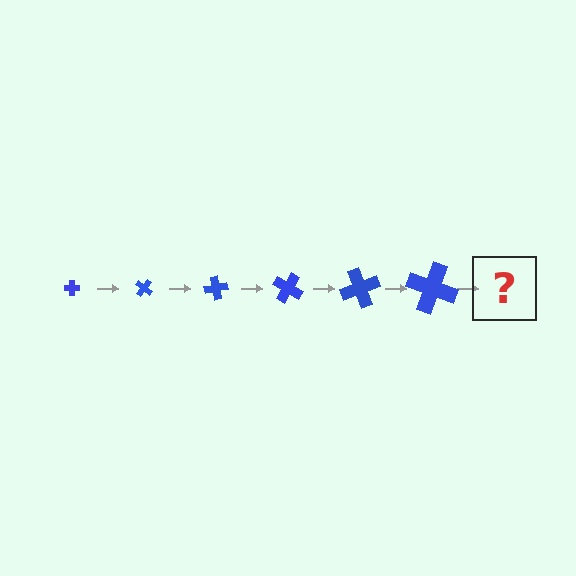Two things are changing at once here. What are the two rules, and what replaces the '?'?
The two rules are that the cross grows larger each step and it rotates 40 degrees each step. The '?' should be a cross, larger than the previous one and rotated 240 degrees from the start.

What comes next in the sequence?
The next element should be a cross, larger than the previous one and rotated 240 degrees from the start.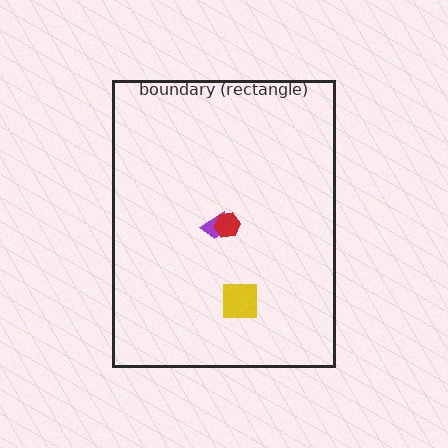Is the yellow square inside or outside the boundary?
Inside.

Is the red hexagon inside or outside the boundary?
Inside.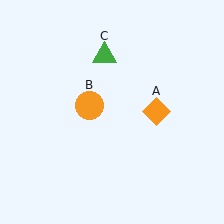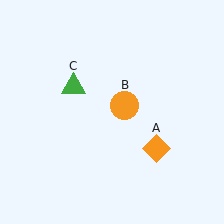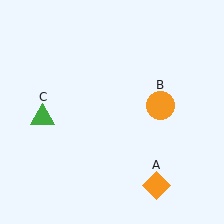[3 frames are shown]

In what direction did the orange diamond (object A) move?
The orange diamond (object A) moved down.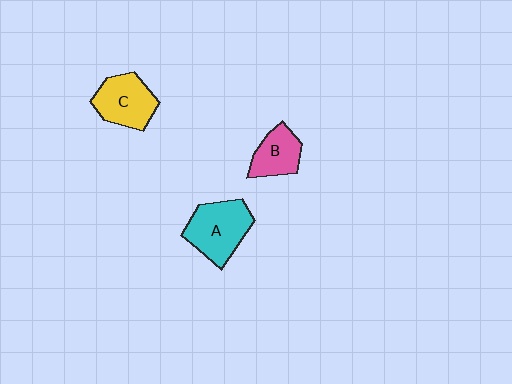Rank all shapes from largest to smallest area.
From largest to smallest: A (cyan), C (yellow), B (pink).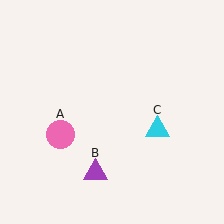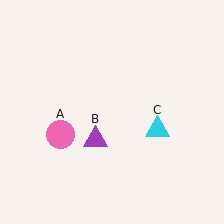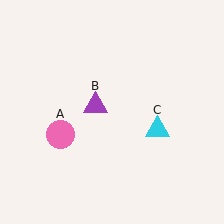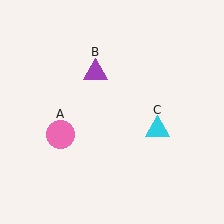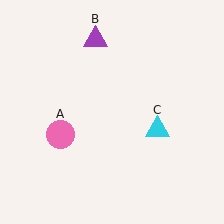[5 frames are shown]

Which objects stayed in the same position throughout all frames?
Pink circle (object A) and cyan triangle (object C) remained stationary.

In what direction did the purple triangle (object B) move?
The purple triangle (object B) moved up.